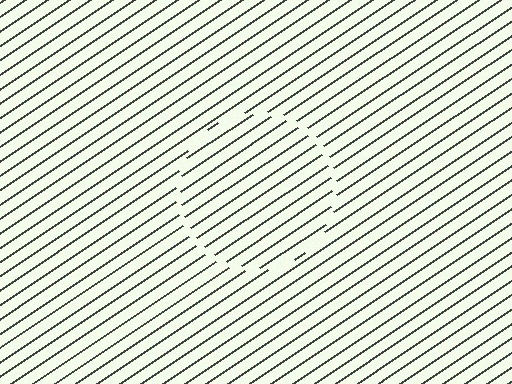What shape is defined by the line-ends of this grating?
An illusory circle. The interior of the shape contains the same grating, shifted by half a period — the contour is defined by the phase discontinuity where line-ends from the inner and outer gratings abut.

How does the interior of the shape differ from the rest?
The interior of the shape contains the same grating, shifted by half a period — the contour is defined by the phase discontinuity where line-ends from the inner and outer gratings abut.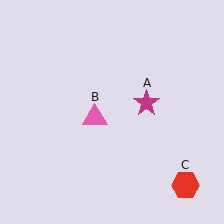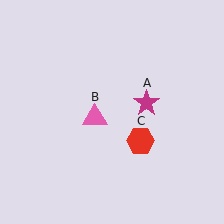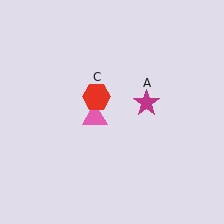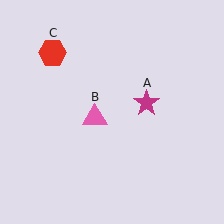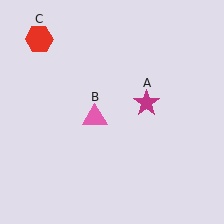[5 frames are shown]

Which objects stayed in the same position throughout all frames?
Magenta star (object A) and pink triangle (object B) remained stationary.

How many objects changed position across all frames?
1 object changed position: red hexagon (object C).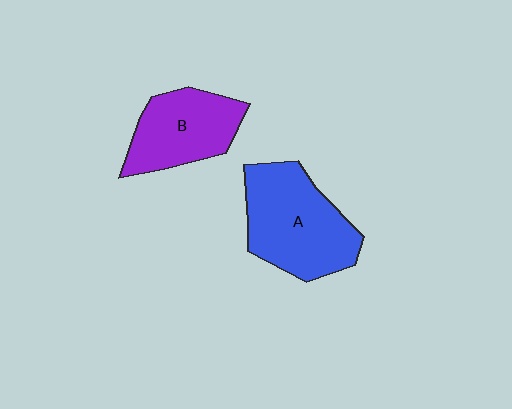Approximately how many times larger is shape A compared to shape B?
Approximately 1.3 times.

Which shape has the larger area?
Shape A (blue).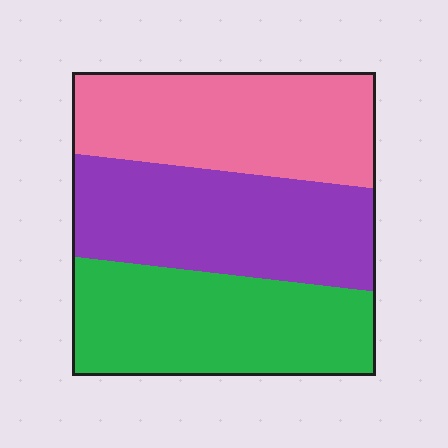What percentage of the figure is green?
Green takes up between a quarter and a half of the figure.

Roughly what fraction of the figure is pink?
Pink covers about 35% of the figure.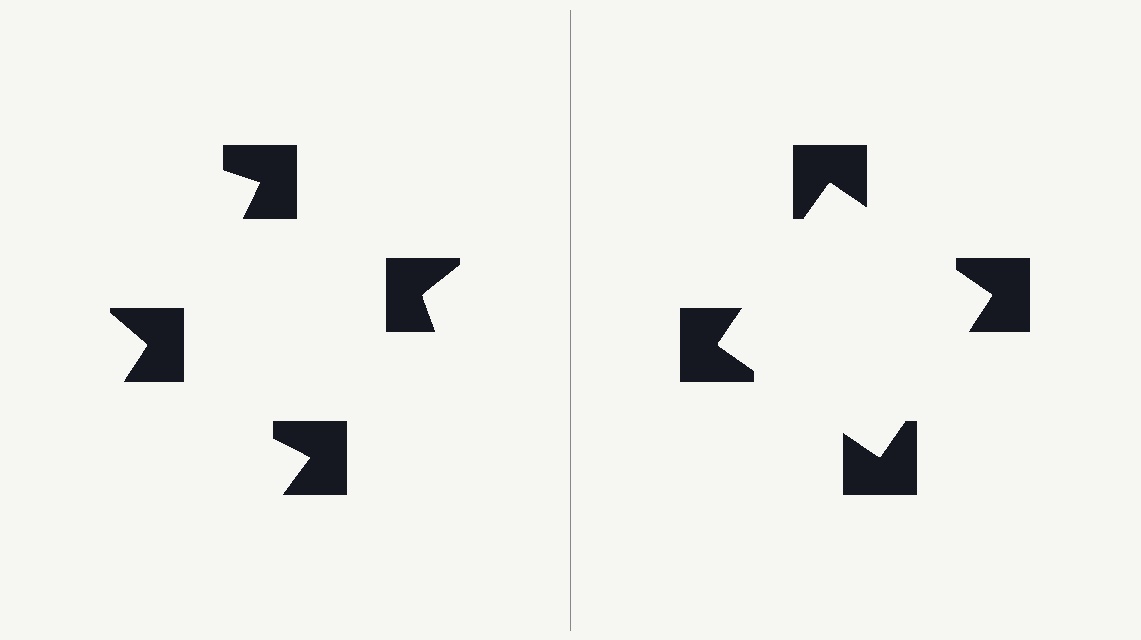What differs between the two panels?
The notched squares are positioned identically on both sides; only the wedge orientations differ. On the right they align to a square; on the left they are misaligned.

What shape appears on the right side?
An illusory square.